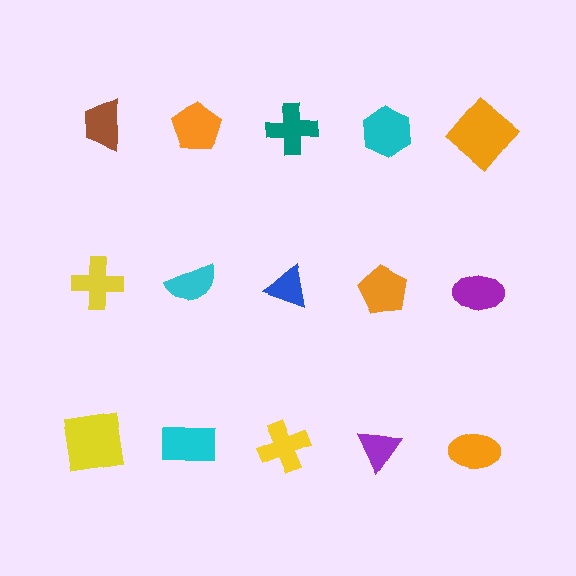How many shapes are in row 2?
5 shapes.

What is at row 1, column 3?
A teal cross.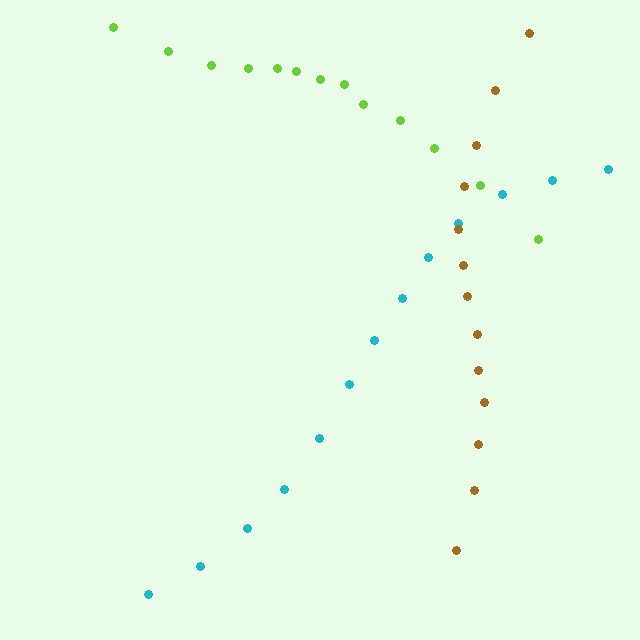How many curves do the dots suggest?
There are 3 distinct paths.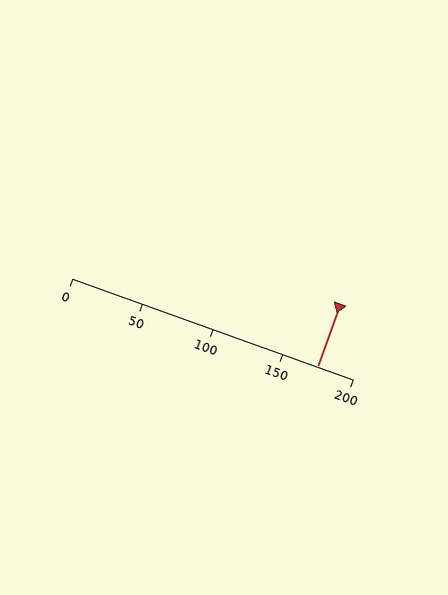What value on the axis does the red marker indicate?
The marker indicates approximately 175.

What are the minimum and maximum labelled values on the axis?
The axis runs from 0 to 200.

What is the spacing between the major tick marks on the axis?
The major ticks are spaced 50 apart.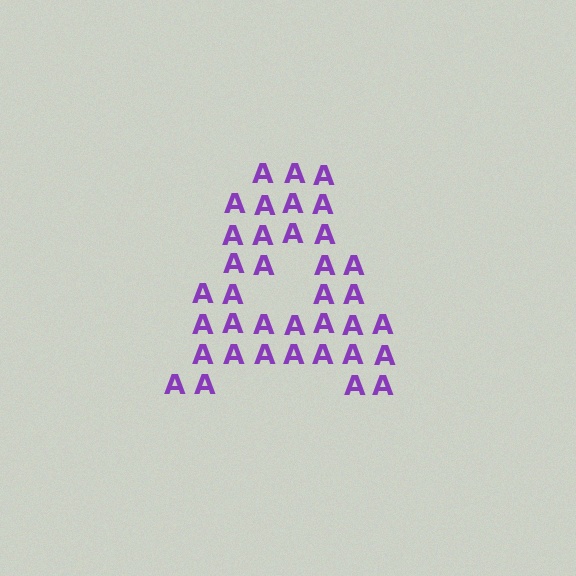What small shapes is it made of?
It is made of small letter A's.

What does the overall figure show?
The overall figure shows the letter A.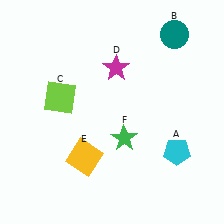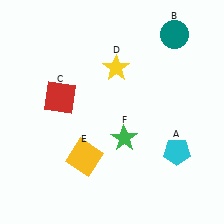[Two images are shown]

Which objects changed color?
C changed from lime to red. D changed from magenta to yellow.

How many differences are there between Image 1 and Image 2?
There are 2 differences between the two images.